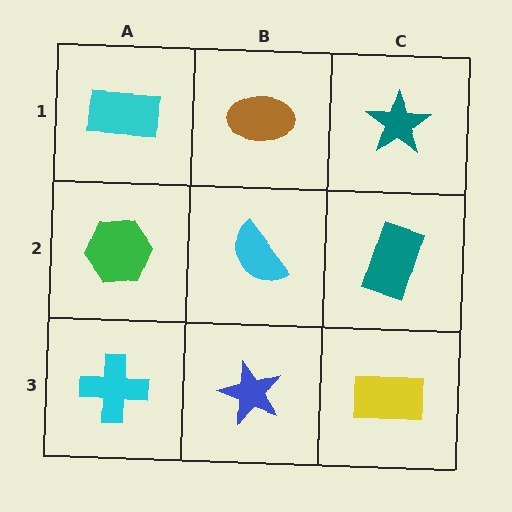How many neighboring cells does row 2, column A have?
3.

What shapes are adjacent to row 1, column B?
A cyan semicircle (row 2, column B), a cyan rectangle (row 1, column A), a teal star (row 1, column C).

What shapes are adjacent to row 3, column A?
A green hexagon (row 2, column A), a blue star (row 3, column B).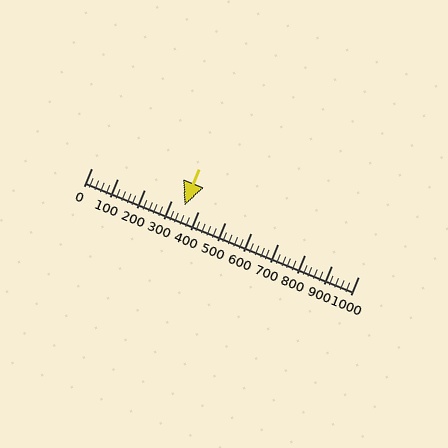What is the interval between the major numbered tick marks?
The major tick marks are spaced 100 units apart.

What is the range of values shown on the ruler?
The ruler shows values from 0 to 1000.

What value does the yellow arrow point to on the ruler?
The yellow arrow points to approximately 350.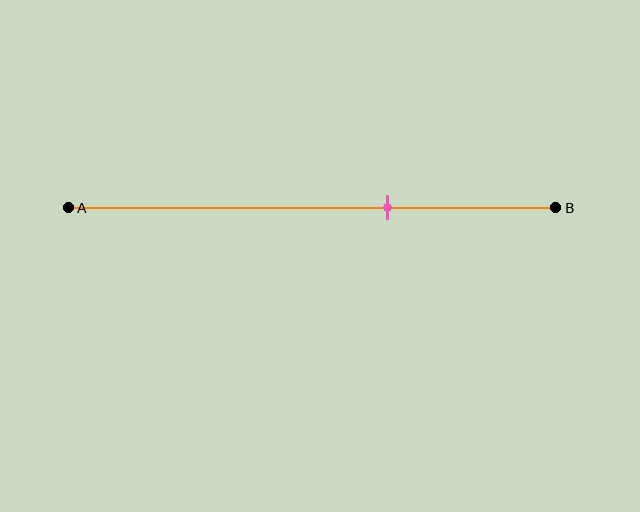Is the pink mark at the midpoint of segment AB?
No, the mark is at about 65% from A, not at the 50% midpoint.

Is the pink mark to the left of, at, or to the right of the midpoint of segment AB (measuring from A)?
The pink mark is to the right of the midpoint of segment AB.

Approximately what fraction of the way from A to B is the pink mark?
The pink mark is approximately 65% of the way from A to B.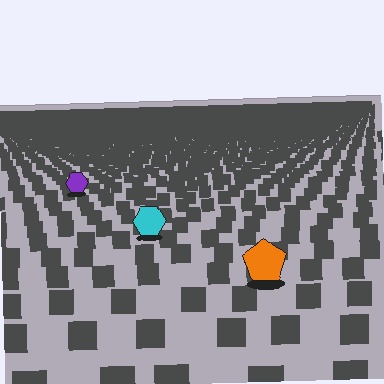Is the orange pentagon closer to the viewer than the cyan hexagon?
Yes. The orange pentagon is closer — you can tell from the texture gradient: the ground texture is coarser near it.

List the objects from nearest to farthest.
From nearest to farthest: the orange pentagon, the cyan hexagon, the purple hexagon.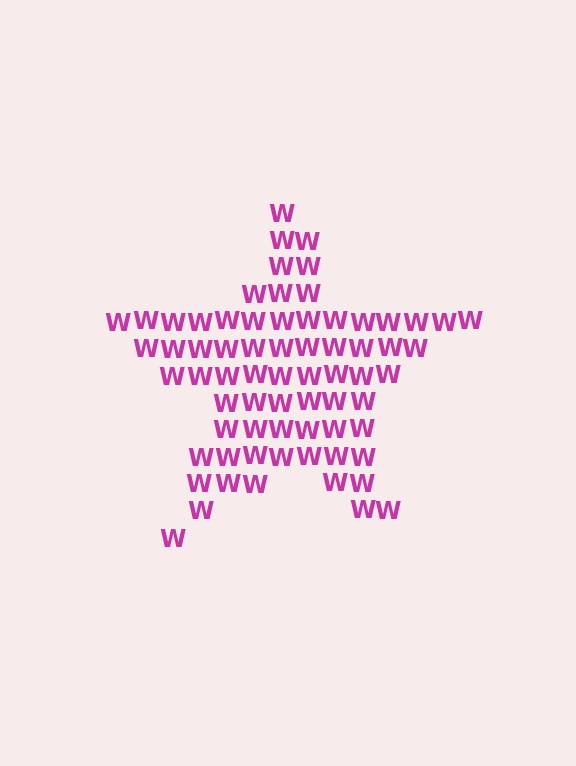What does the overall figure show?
The overall figure shows a star.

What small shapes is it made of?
It is made of small letter W's.